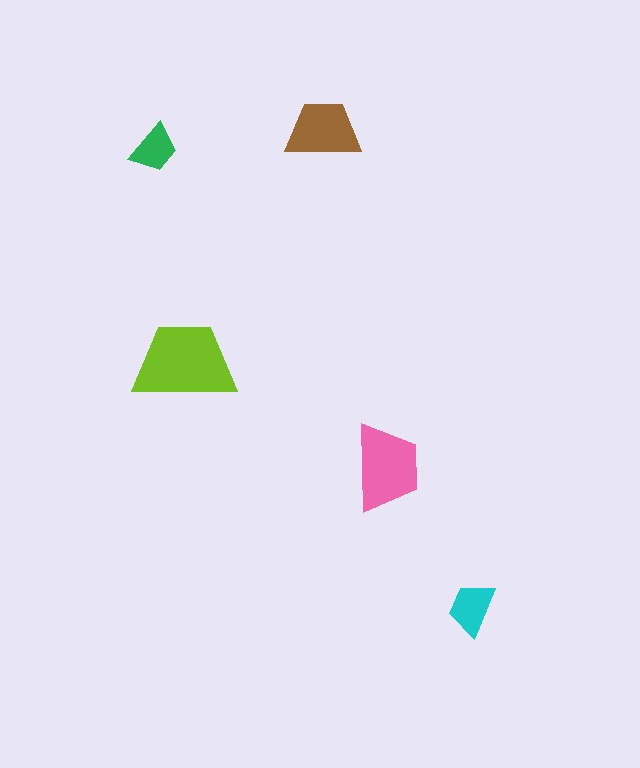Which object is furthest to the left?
The green trapezoid is leftmost.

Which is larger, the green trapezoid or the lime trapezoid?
The lime one.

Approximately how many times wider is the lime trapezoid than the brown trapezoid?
About 1.5 times wider.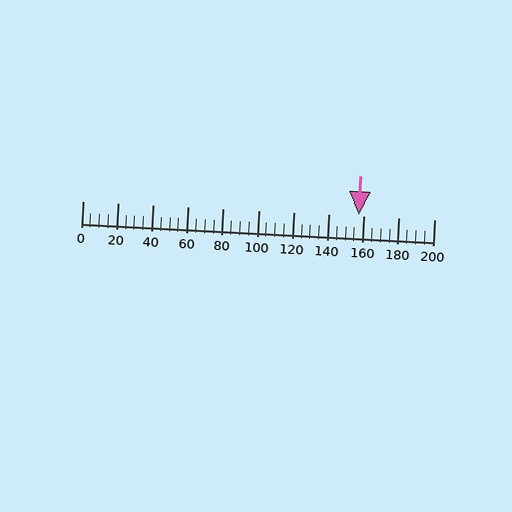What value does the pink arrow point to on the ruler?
The pink arrow points to approximately 157.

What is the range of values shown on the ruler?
The ruler shows values from 0 to 200.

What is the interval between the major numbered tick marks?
The major tick marks are spaced 20 units apart.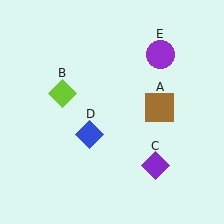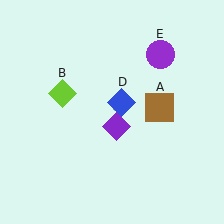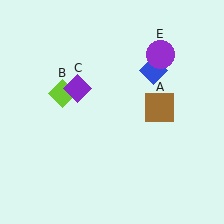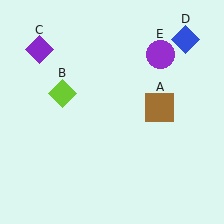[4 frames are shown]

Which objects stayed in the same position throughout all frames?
Brown square (object A) and lime diamond (object B) and purple circle (object E) remained stationary.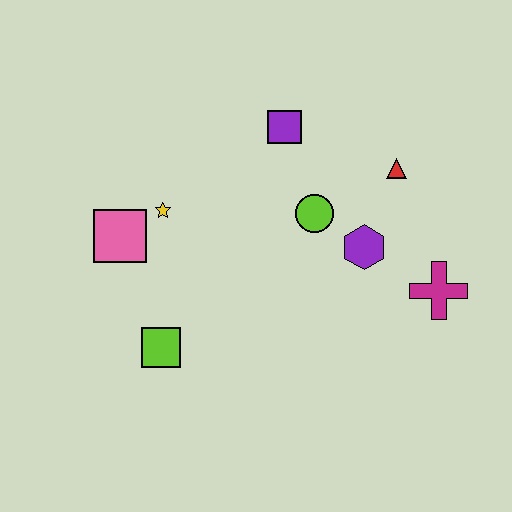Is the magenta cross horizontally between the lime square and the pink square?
No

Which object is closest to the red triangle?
The purple hexagon is closest to the red triangle.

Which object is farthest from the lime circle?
The lime square is farthest from the lime circle.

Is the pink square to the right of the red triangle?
No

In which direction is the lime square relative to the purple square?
The lime square is below the purple square.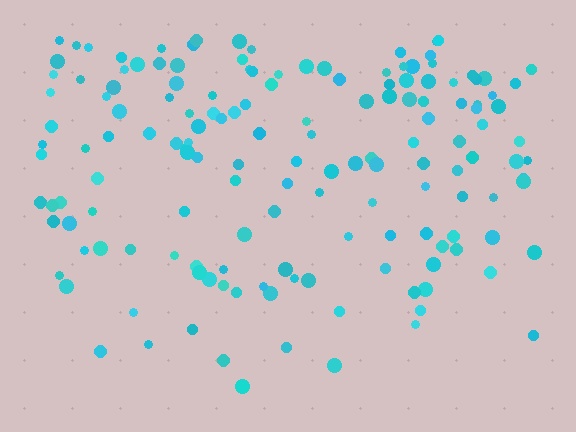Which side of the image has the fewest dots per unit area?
The bottom.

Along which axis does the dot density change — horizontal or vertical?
Vertical.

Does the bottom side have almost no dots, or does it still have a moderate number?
Still a moderate number, just noticeably fewer than the top.